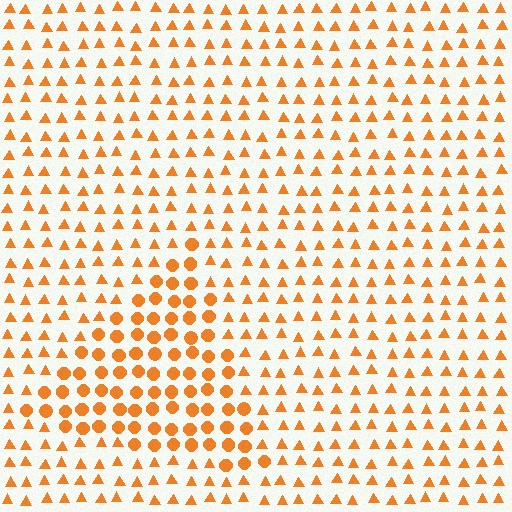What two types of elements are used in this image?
The image uses circles inside the triangle region and triangles outside it.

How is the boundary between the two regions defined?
The boundary is defined by a change in element shape: circles inside vs. triangles outside. All elements share the same color and spacing.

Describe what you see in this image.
The image is filled with small orange elements arranged in a uniform grid. A triangle-shaped region contains circles, while the surrounding area contains triangles. The boundary is defined purely by the change in element shape.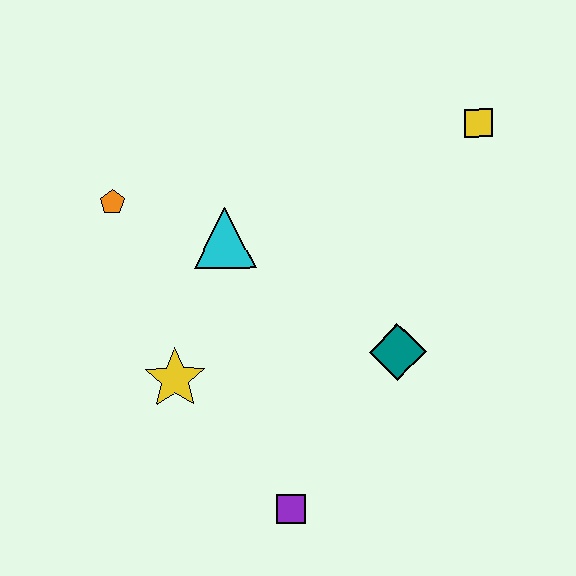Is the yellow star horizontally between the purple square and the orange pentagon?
Yes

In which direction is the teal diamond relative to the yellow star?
The teal diamond is to the right of the yellow star.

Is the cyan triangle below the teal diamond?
No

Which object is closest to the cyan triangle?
The orange pentagon is closest to the cyan triangle.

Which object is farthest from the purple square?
The yellow square is farthest from the purple square.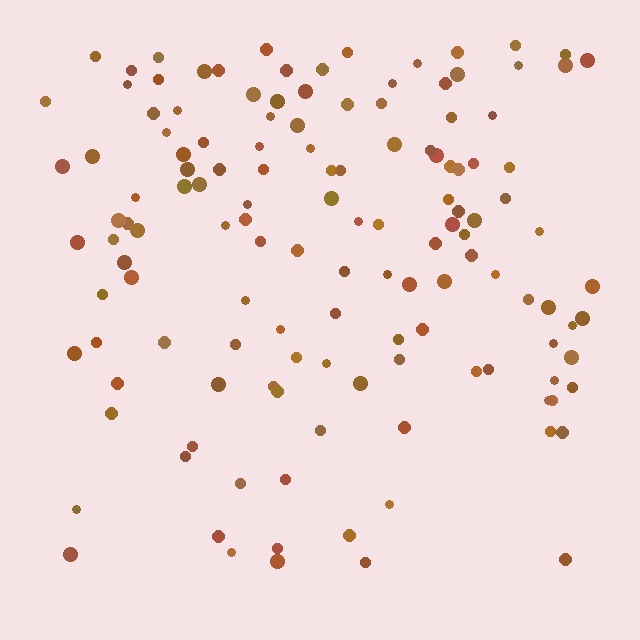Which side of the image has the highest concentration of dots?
The top.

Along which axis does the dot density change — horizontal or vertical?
Vertical.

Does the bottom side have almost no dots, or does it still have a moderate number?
Still a moderate number, just noticeably fewer than the top.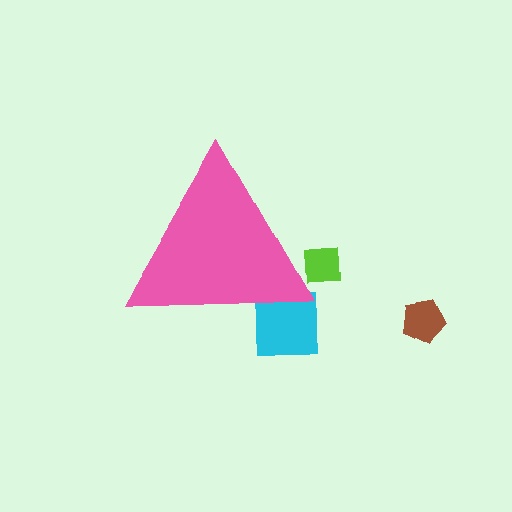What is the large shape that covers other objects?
A pink triangle.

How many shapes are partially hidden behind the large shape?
2 shapes are partially hidden.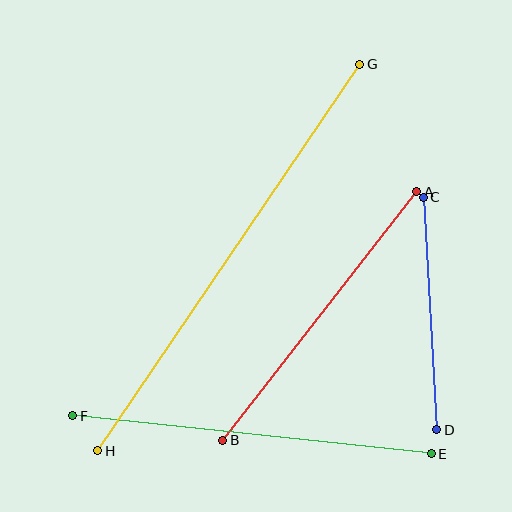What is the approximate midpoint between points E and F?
The midpoint is at approximately (252, 435) pixels.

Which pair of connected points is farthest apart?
Points G and H are farthest apart.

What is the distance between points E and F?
The distance is approximately 360 pixels.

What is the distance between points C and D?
The distance is approximately 233 pixels.